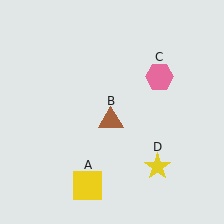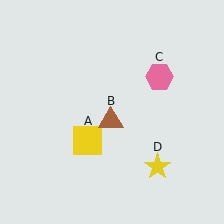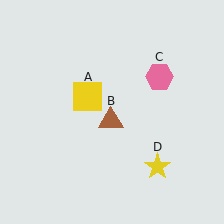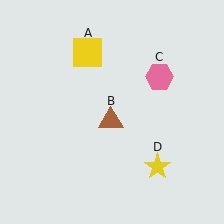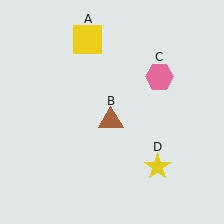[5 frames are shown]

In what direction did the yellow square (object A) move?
The yellow square (object A) moved up.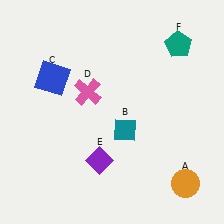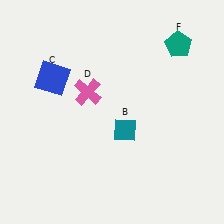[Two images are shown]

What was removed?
The orange circle (A), the purple diamond (E) were removed in Image 2.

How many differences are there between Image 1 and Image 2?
There are 2 differences between the two images.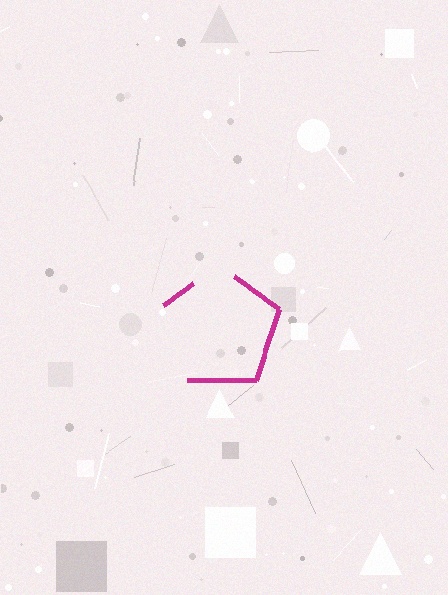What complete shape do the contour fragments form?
The contour fragments form a pentagon.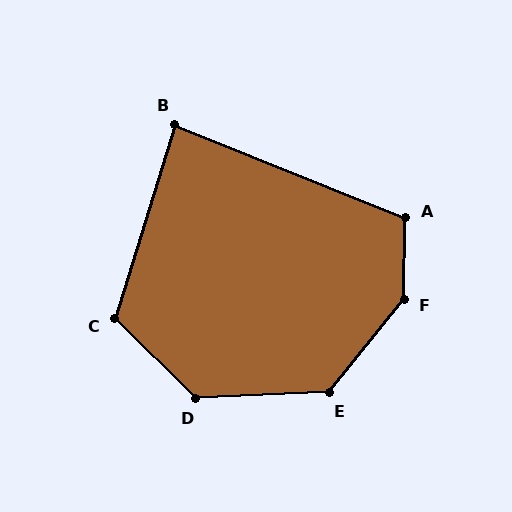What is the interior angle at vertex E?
Approximately 132 degrees (obtuse).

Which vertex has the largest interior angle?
F, at approximately 142 degrees.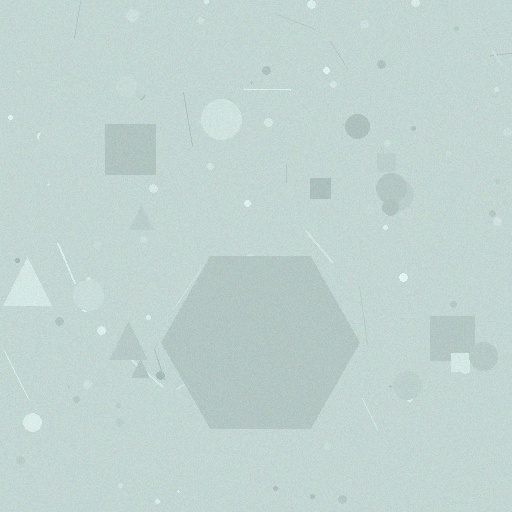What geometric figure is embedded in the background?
A hexagon is embedded in the background.